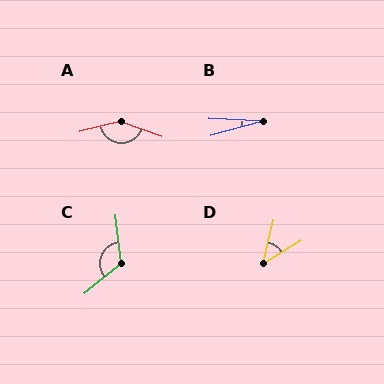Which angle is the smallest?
B, at approximately 18 degrees.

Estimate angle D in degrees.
Approximately 44 degrees.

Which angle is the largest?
A, at approximately 145 degrees.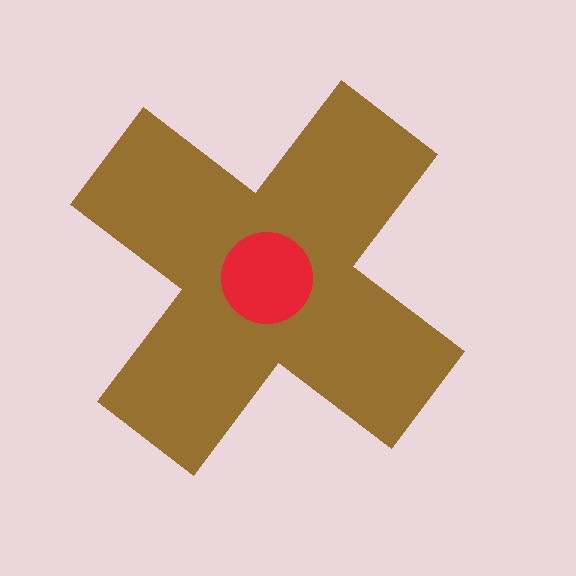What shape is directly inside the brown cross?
The red circle.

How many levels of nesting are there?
2.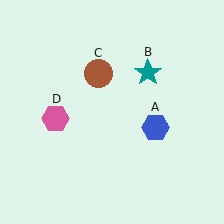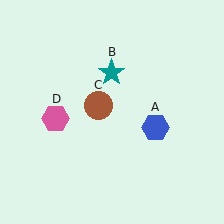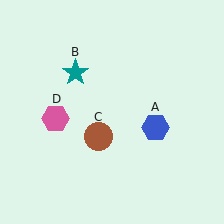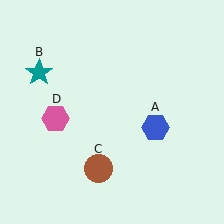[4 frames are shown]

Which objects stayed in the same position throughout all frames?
Blue hexagon (object A) and pink hexagon (object D) remained stationary.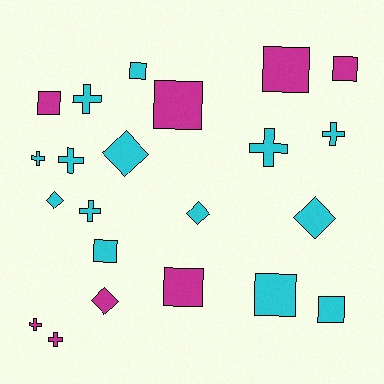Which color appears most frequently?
Cyan, with 14 objects.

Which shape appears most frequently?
Square, with 9 objects.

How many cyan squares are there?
There are 4 cyan squares.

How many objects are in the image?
There are 22 objects.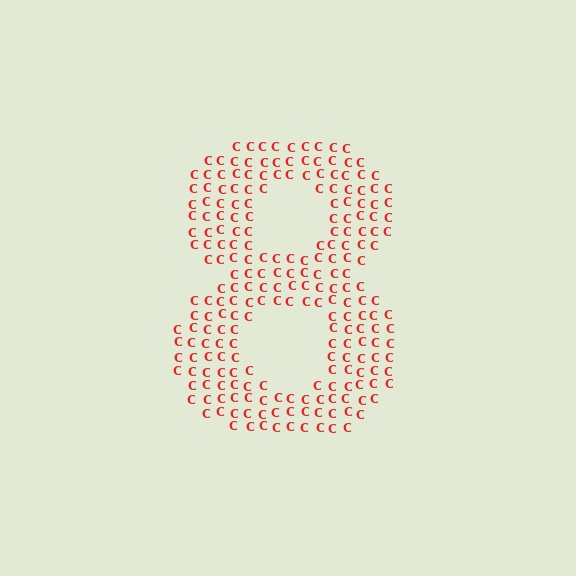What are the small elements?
The small elements are letter C's.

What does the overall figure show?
The overall figure shows the digit 8.